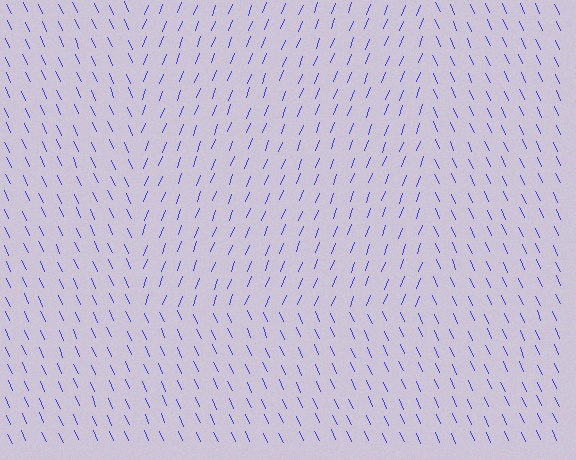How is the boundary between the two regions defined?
The boundary is defined purely by a change in line orientation (approximately 45 degrees difference). All lines are the same color and thickness.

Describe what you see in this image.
The image is filled with small blue line segments. A rectangle region in the image has lines oriented differently from the surrounding lines, creating a visible texture boundary.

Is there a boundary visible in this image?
Yes, there is a texture boundary formed by a change in line orientation.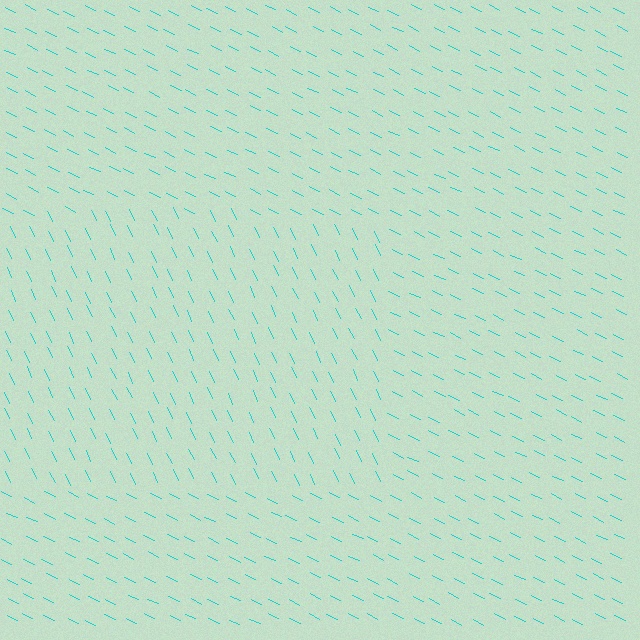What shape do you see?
I see a rectangle.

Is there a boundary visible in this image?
Yes, there is a texture boundary formed by a change in line orientation.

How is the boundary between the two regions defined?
The boundary is defined purely by a change in line orientation (approximately 39 degrees difference). All lines are the same color and thickness.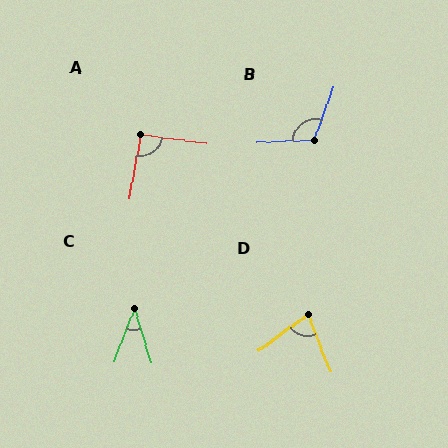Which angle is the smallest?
C, at approximately 38 degrees.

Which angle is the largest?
B, at approximately 112 degrees.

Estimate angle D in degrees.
Approximately 75 degrees.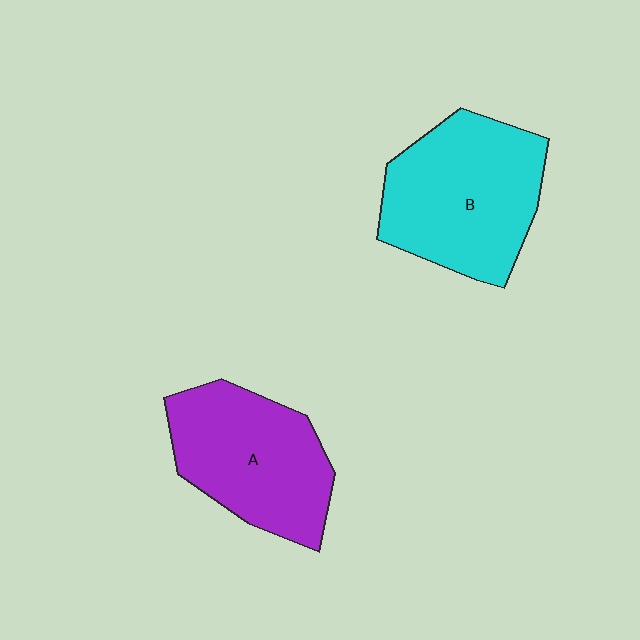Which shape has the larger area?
Shape B (cyan).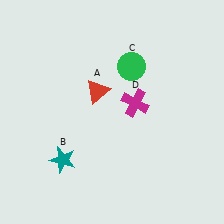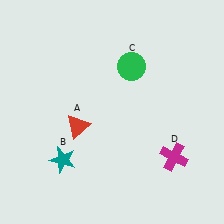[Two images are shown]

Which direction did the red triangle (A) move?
The red triangle (A) moved down.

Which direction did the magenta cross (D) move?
The magenta cross (D) moved down.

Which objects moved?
The objects that moved are: the red triangle (A), the magenta cross (D).